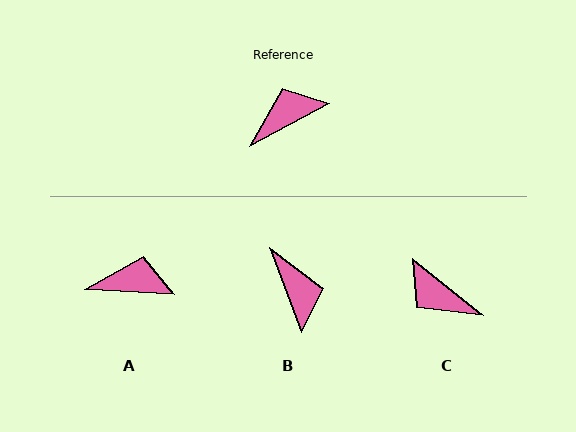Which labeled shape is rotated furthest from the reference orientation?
C, about 112 degrees away.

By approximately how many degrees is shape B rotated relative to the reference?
Approximately 98 degrees clockwise.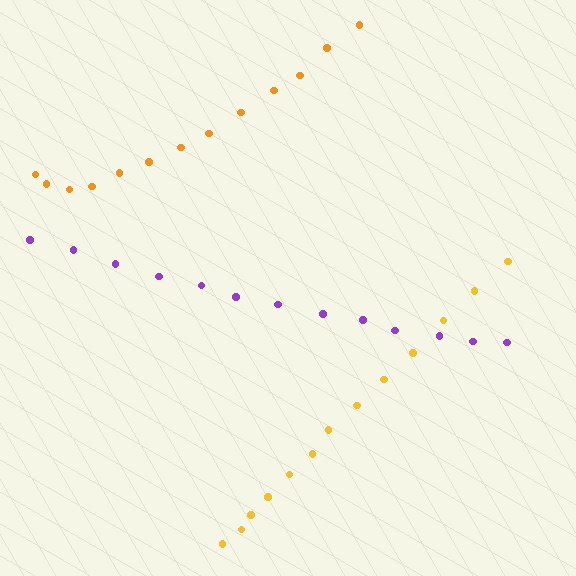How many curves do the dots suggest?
There are 3 distinct paths.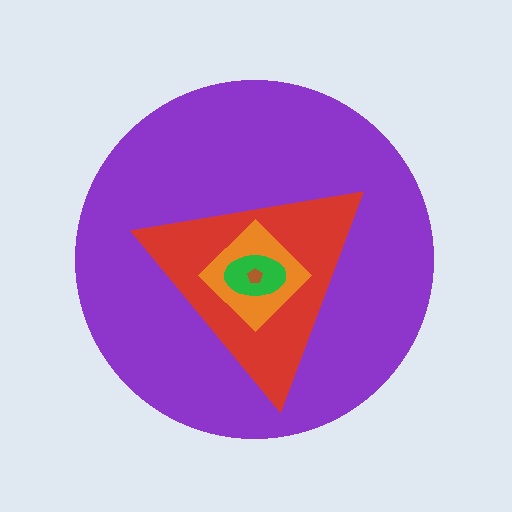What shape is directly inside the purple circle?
The red triangle.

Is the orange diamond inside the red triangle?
Yes.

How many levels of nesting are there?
5.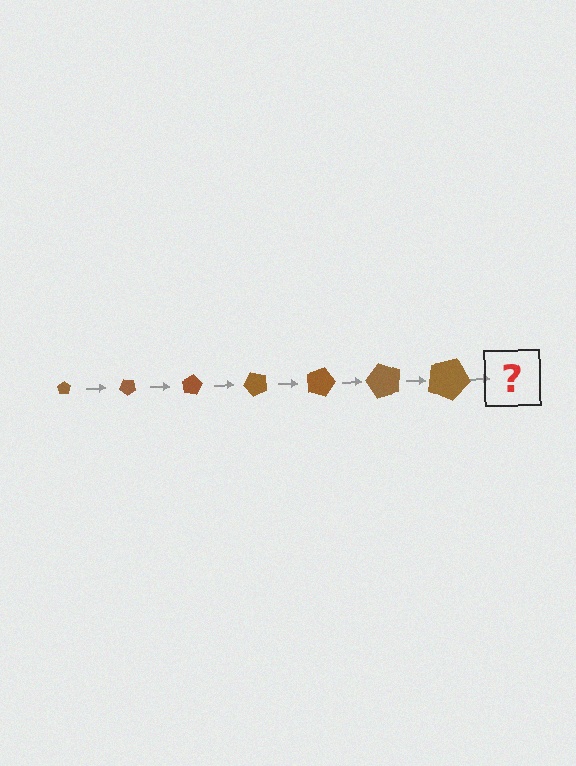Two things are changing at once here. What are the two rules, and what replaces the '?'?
The two rules are that the pentagon grows larger each step and it rotates 40 degrees each step. The '?' should be a pentagon, larger than the previous one and rotated 280 degrees from the start.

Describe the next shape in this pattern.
It should be a pentagon, larger than the previous one and rotated 280 degrees from the start.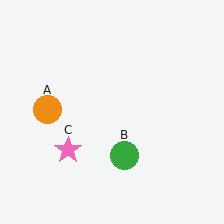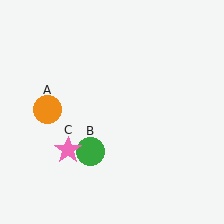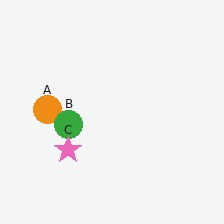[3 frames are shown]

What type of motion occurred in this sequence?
The green circle (object B) rotated clockwise around the center of the scene.